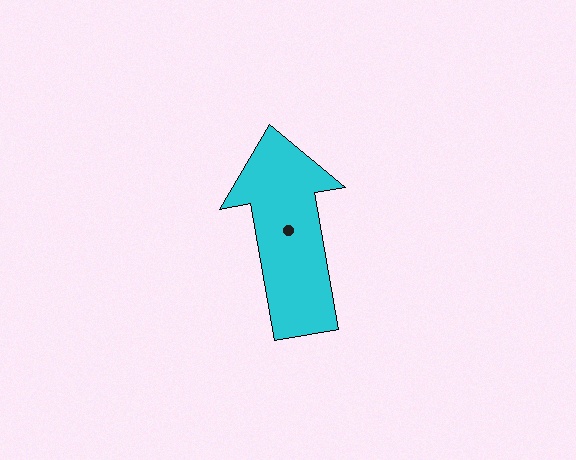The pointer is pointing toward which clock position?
Roughly 12 o'clock.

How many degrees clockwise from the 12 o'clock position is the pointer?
Approximately 350 degrees.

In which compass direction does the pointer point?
North.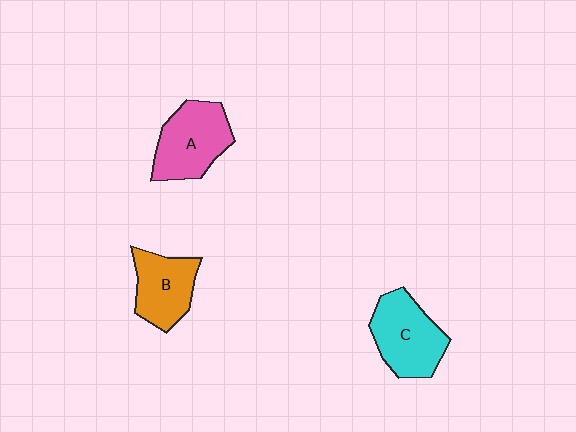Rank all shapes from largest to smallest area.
From largest to smallest: C (cyan), A (pink), B (orange).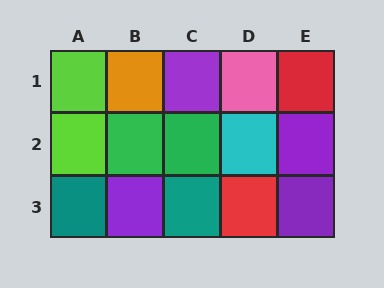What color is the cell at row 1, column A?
Lime.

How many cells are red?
2 cells are red.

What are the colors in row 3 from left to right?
Teal, purple, teal, red, purple.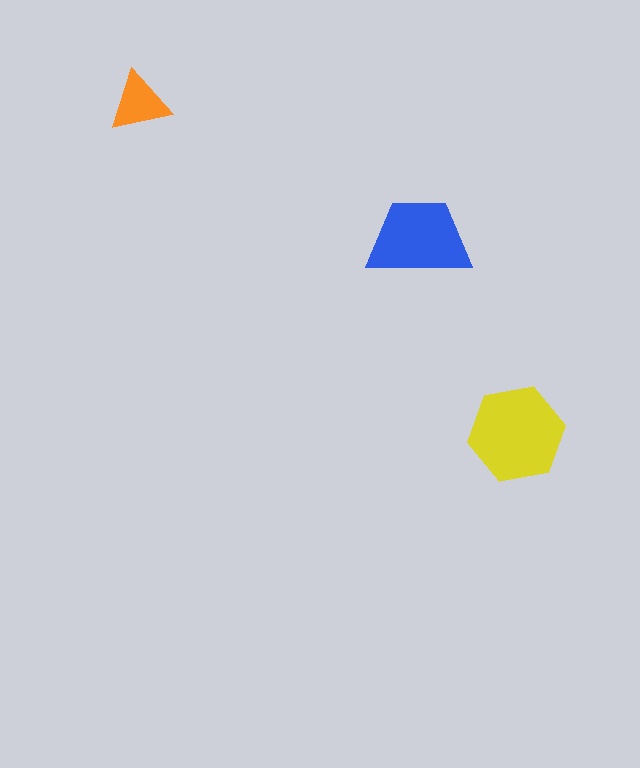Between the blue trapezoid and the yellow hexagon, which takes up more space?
The yellow hexagon.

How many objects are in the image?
There are 3 objects in the image.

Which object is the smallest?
The orange triangle.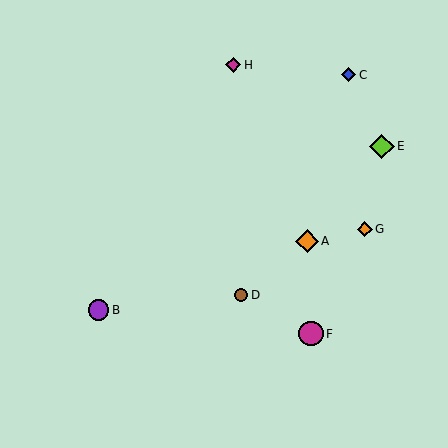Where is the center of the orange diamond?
The center of the orange diamond is at (365, 229).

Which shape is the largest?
The lime diamond (labeled E) is the largest.